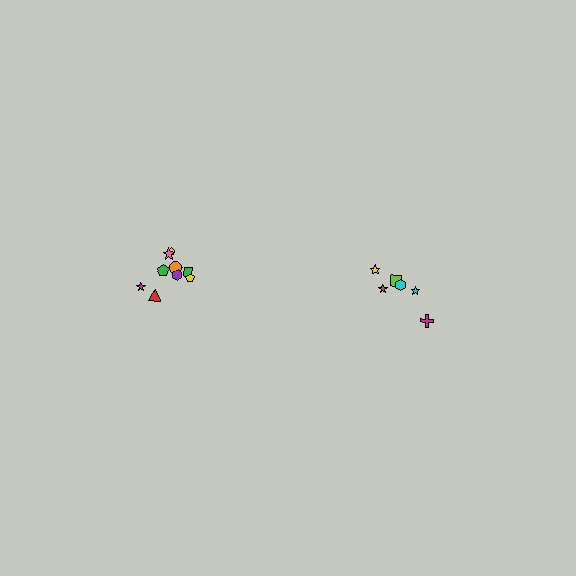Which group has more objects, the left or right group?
The left group.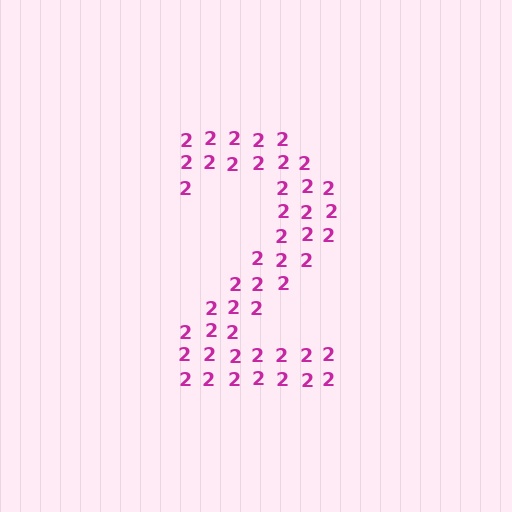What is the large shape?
The large shape is the digit 2.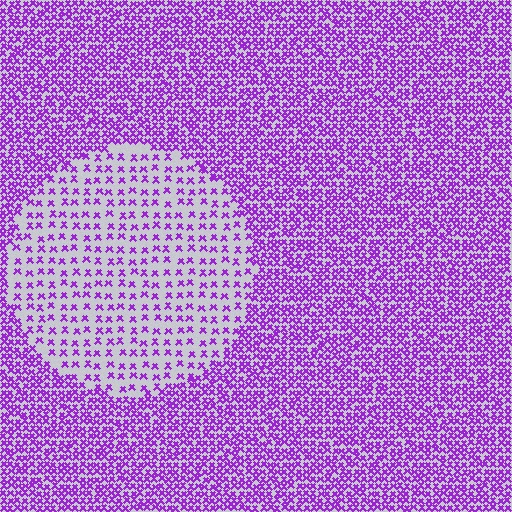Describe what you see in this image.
The image contains small purple elements arranged at two different densities. A circle-shaped region is visible where the elements are less densely packed than the surrounding area.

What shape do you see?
I see a circle.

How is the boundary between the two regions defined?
The boundary is defined by a change in element density (approximately 2.6x ratio). All elements are the same color, size, and shape.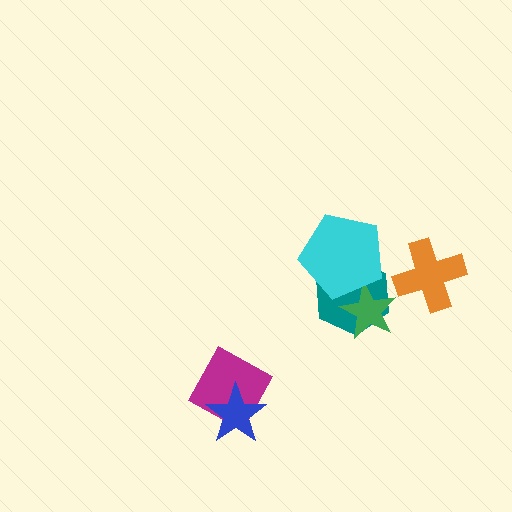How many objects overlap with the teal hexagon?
2 objects overlap with the teal hexagon.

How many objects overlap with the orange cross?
0 objects overlap with the orange cross.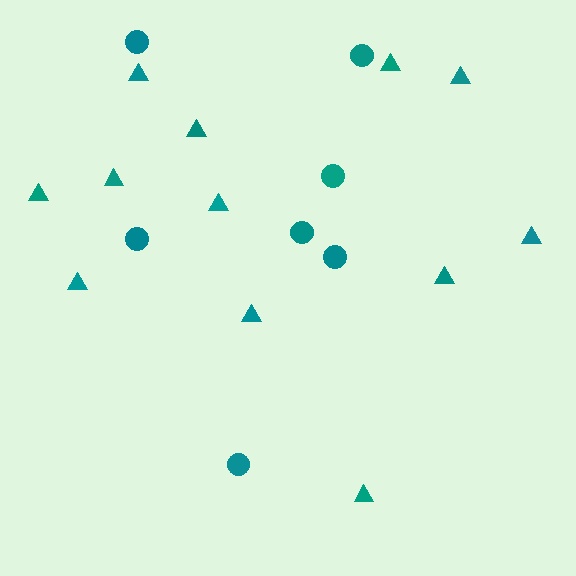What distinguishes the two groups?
There are 2 groups: one group of triangles (12) and one group of circles (7).